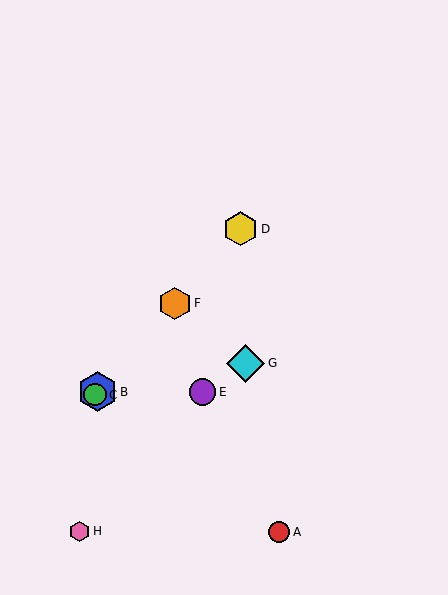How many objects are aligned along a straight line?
4 objects (B, C, D, F) are aligned along a straight line.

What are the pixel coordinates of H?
Object H is at (80, 531).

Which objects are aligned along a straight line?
Objects B, C, D, F are aligned along a straight line.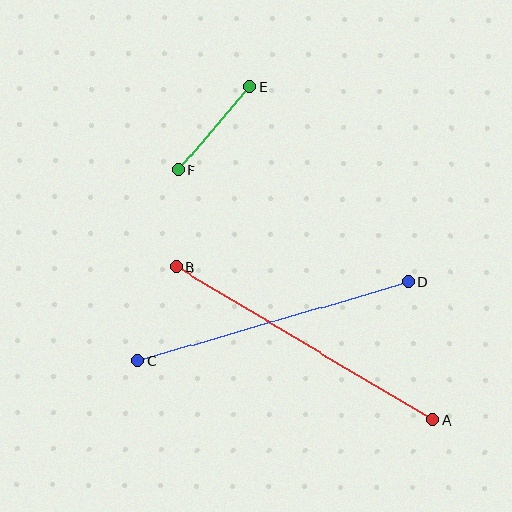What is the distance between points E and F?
The distance is approximately 110 pixels.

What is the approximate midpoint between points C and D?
The midpoint is at approximately (273, 322) pixels.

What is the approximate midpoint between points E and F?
The midpoint is at approximately (214, 128) pixels.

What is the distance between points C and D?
The distance is approximately 282 pixels.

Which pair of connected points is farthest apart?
Points A and B are farthest apart.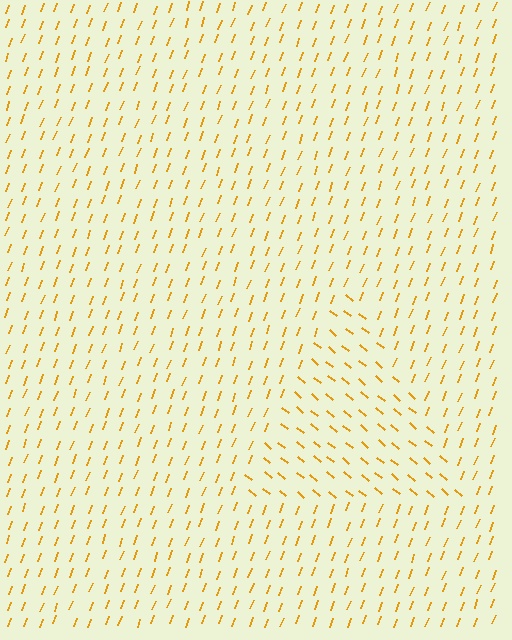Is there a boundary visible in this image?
Yes, there is a texture boundary formed by a change in line orientation.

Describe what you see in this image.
The image is filled with small orange line segments. A triangle region in the image has lines oriented differently from the surrounding lines, creating a visible texture boundary.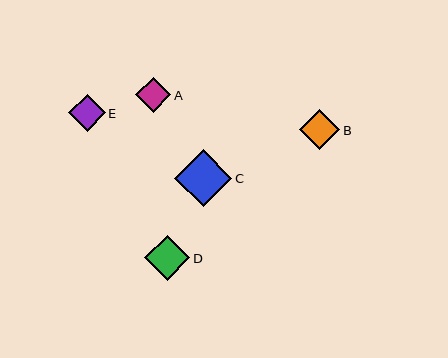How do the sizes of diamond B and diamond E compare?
Diamond B and diamond E are approximately the same size.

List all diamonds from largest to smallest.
From largest to smallest: C, D, B, E, A.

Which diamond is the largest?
Diamond C is the largest with a size of approximately 57 pixels.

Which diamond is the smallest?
Diamond A is the smallest with a size of approximately 35 pixels.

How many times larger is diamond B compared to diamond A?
Diamond B is approximately 1.1 times the size of diamond A.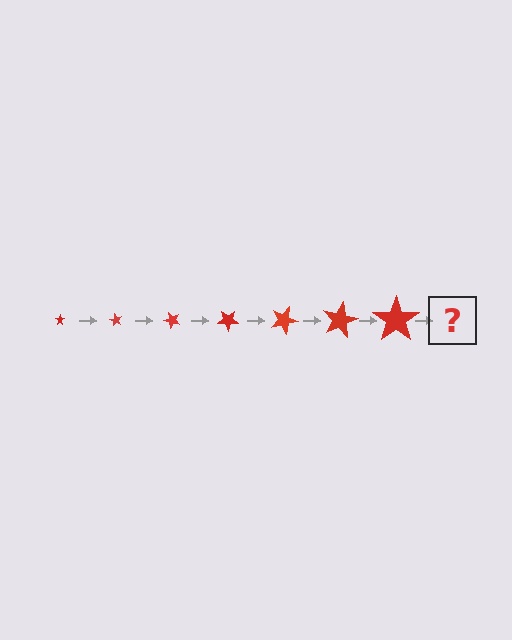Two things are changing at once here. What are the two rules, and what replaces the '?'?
The two rules are that the star grows larger each step and it rotates 60 degrees each step. The '?' should be a star, larger than the previous one and rotated 420 degrees from the start.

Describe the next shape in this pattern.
It should be a star, larger than the previous one and rotated 420 degrees from the start.